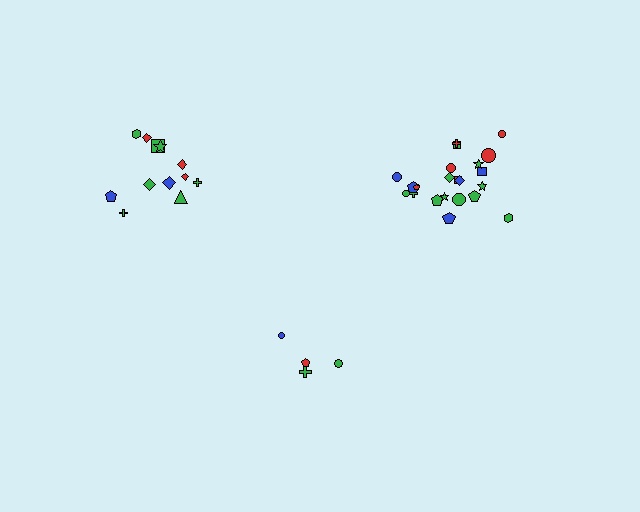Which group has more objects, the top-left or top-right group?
The top-right group.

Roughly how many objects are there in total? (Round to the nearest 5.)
Roughly 40 objects in total.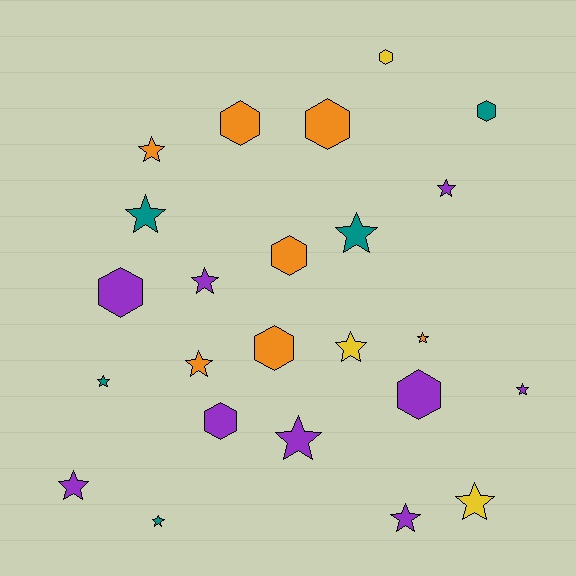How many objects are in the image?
There are 24 objects.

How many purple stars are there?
There are 6 purple stars.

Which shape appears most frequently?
Star, with 15 objects.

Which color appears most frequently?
Purple, with 9 objects.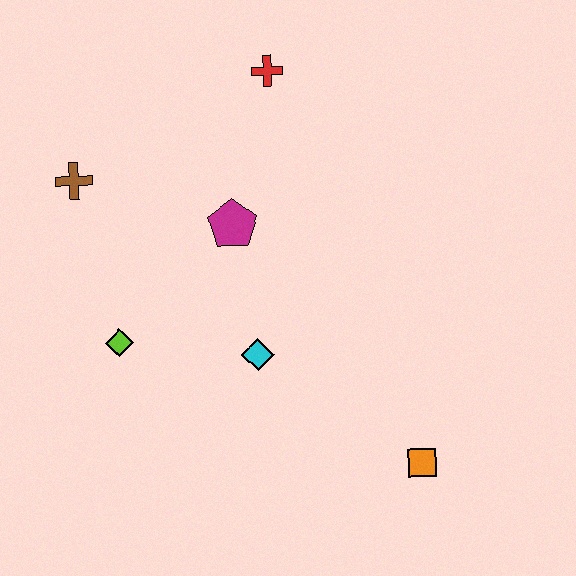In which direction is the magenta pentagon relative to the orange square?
The magenta pentagon is above the orange square.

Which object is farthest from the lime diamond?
The orange square is farthest from the lime diamond.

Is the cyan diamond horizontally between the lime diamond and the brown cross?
No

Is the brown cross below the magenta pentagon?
No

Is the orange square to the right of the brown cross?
Yes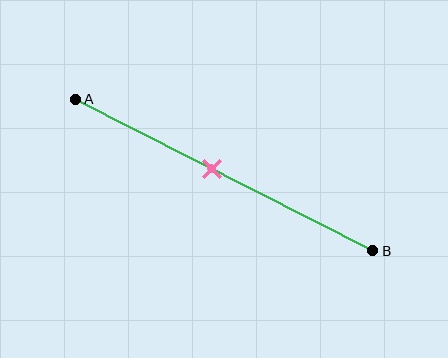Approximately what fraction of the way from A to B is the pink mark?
The pink mark is approximately 45% of the way from A to B.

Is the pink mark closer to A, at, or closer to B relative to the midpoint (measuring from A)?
The pink mark is closer to point A than the midpoint of segment AB.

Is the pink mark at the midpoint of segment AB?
No, the mark is at about 45% from A, not at the 50% midpoint.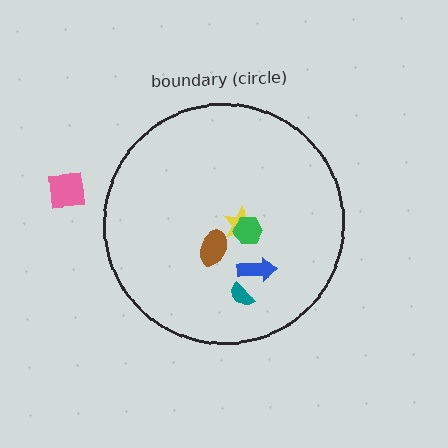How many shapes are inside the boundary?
5 inside, 1 outside.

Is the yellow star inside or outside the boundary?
Inside.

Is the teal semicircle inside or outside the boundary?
Inside.